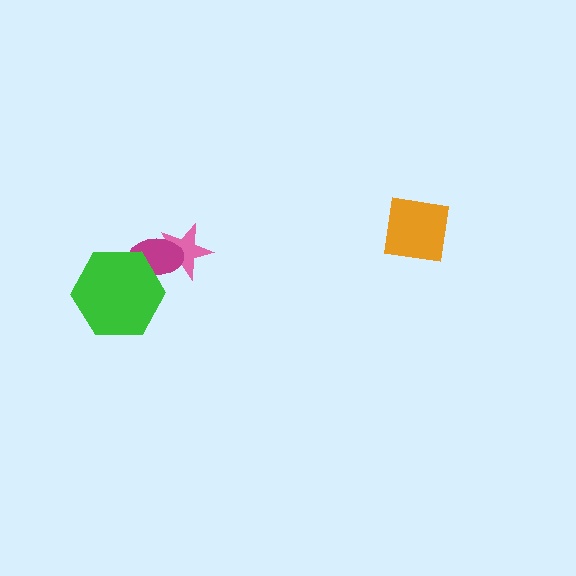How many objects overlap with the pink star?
1 object overlaps with the pink star.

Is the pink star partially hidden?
Yes, it is partially covered by another shape.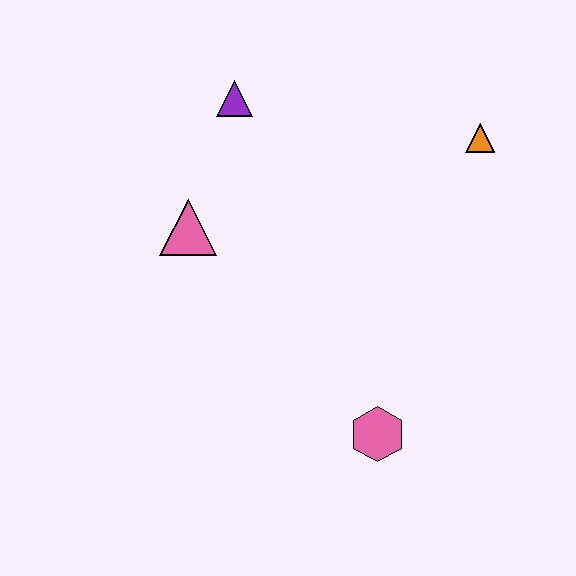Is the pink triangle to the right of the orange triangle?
No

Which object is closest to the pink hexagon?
The pink triangle is closest to the pink hexagon.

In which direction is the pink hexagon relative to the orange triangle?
The pink hexagon is below the orange triangle.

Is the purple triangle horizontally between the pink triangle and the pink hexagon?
Yes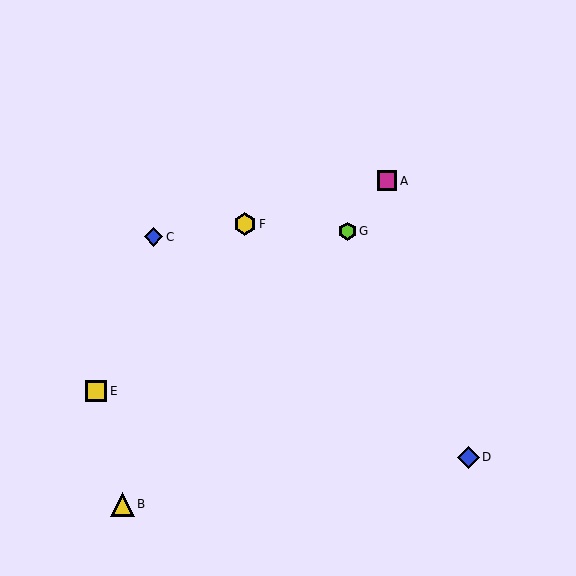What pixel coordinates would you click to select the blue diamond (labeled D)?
Click at (468, 457) to select the blue diamond D.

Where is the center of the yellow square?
The center of the yellow square is at (96, 391).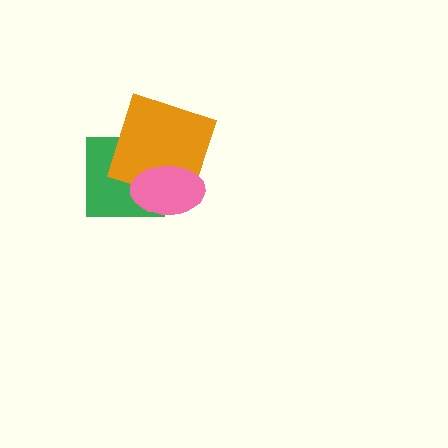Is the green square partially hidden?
Yes, it is partially covered by another shape.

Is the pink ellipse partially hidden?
No, no other shape covers it.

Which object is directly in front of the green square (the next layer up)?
The orange square is directly in front of the green square.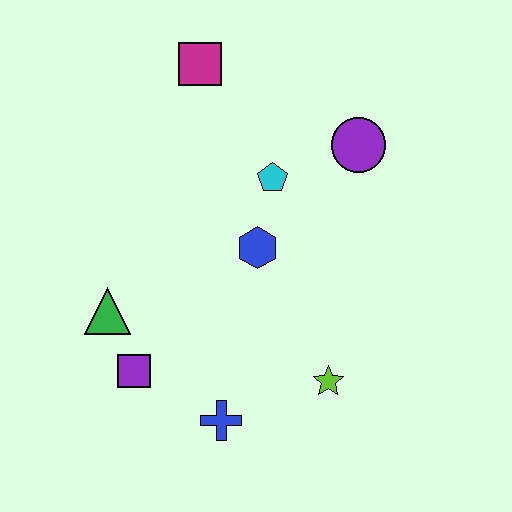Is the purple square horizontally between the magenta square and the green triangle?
Yes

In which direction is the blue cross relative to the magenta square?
The blue cross is below the magenta square.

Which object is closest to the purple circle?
The cyan pentagon is closest to the purple circle.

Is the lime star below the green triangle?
Yes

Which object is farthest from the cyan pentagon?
The blue cross is farthest from the cyan pentagon.